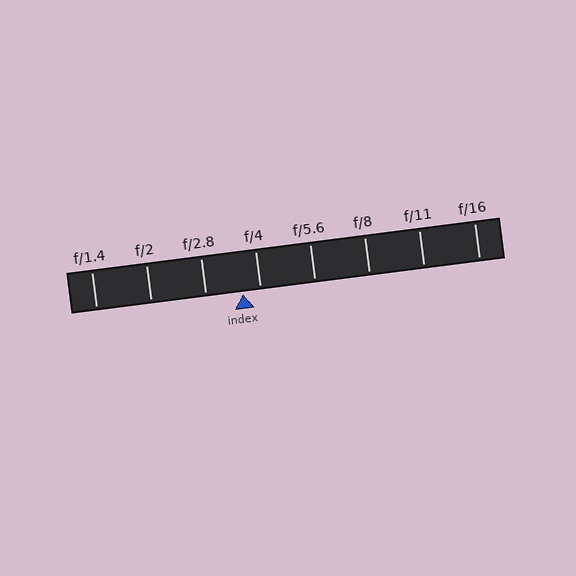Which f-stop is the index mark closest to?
The index mark is closest to f/4.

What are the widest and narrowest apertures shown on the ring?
The widest aperture shown is f/1.4 and the narrowest is f/16.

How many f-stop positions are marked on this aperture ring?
There are 8 f-stop positions marked.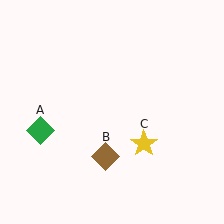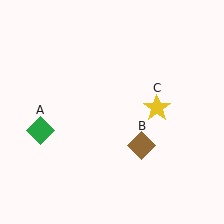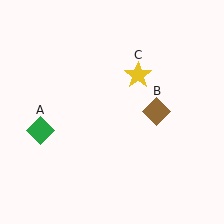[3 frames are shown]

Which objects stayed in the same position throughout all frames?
Green diamond (object A) remained stationary.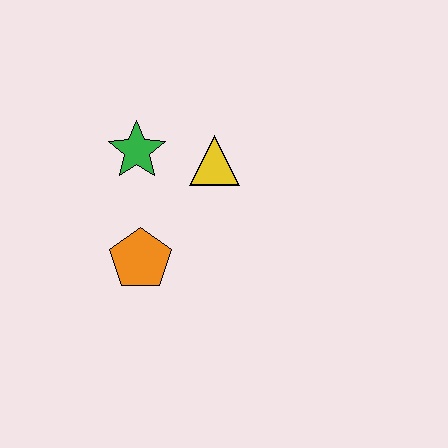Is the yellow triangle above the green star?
No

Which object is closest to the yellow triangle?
The green star is closest to the yellow triangle.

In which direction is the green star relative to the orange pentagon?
The green star is above the orange pentagon.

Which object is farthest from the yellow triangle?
The orange pentagon is farthest from the yellow triangle.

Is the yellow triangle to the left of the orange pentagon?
No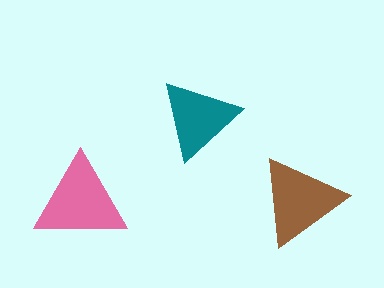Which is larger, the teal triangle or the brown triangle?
The brown one.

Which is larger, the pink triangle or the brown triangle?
The pink one.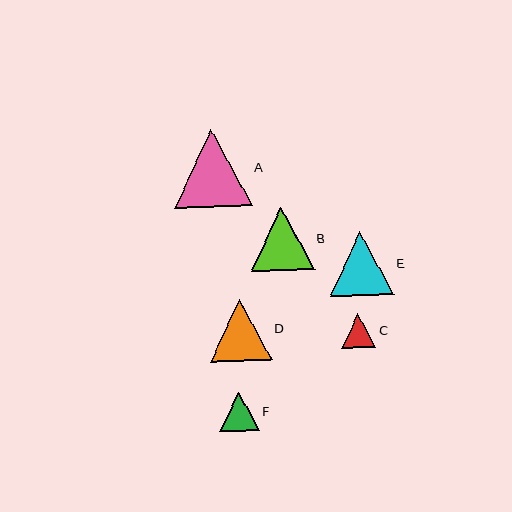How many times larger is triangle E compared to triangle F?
Triangle E is approximately 1.6 times the size of triangle F.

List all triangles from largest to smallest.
From largest to smallest: A, E, B, D, F, C.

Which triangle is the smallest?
Triangle C is the smallest with a size of approximately 34 pixels.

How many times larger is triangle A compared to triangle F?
Triangle A is approximately 2.0 times the size of triangle F.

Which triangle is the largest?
Triangle A is the largest with a size of approximately 78 pixels.